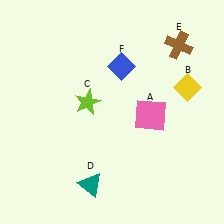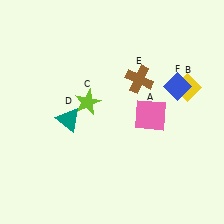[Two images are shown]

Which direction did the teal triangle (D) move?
The teal triangle (D) moved up.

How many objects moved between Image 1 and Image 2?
3 objects moved between the two images.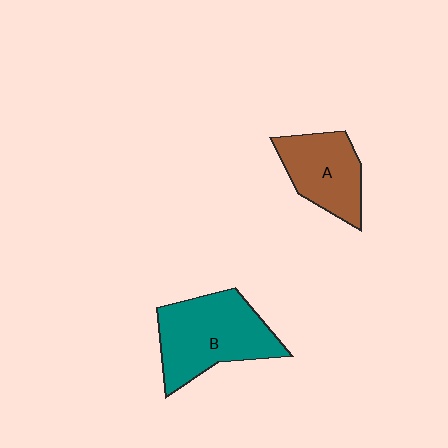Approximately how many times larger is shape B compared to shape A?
Approximately 1.4 times.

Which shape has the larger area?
Shape B (teal).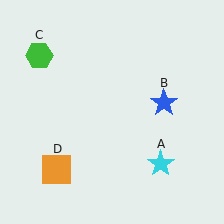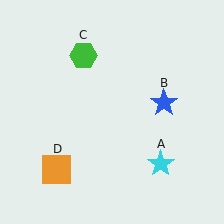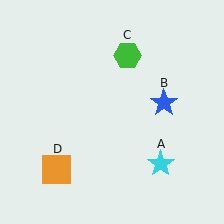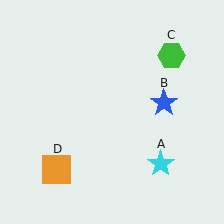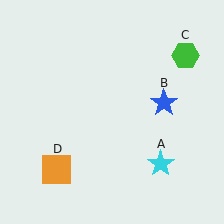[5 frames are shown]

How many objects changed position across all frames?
1 object changed position: green hexagon (object C).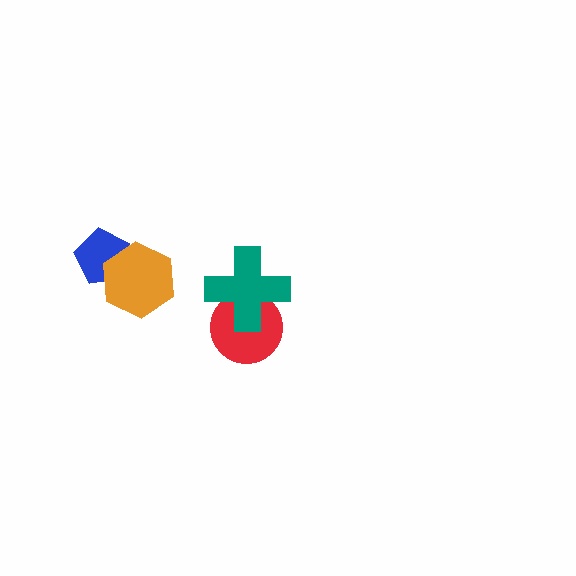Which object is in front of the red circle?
The teal cross is in front of the red circle.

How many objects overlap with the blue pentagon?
1 object overlaps with the blue pentagon.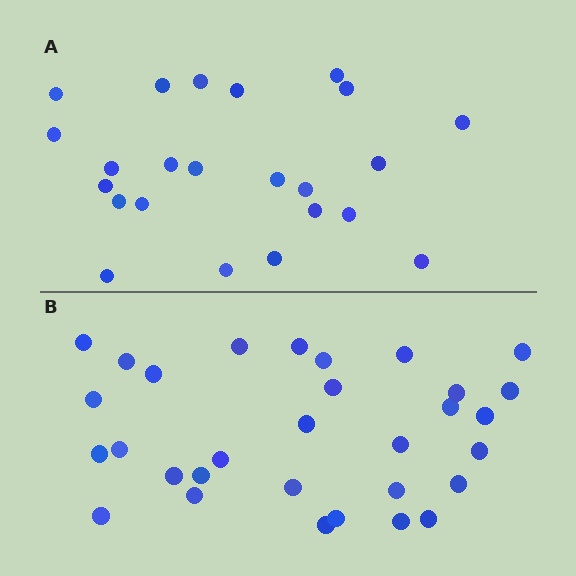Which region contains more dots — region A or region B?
Region B (the bottom region) has more dots.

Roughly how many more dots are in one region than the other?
Region B has roughly 8 or so more dots than region A.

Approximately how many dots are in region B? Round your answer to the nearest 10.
About 30 dots. (The exact count is 31, which rounds to 30.)